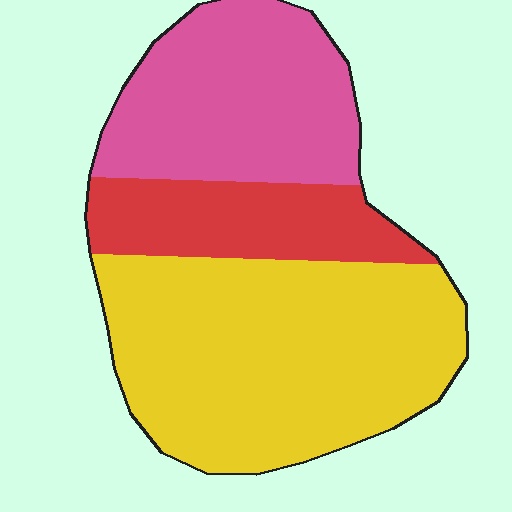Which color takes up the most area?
Yellow, at roughly 50%.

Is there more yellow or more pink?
Yellow.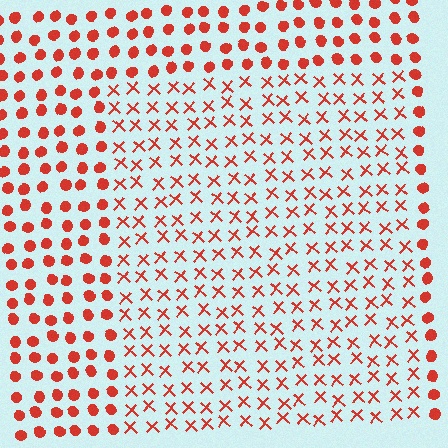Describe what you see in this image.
The image is filled with small red elements arranged in a uniform grid. A rectangle-shaped region contains X marks, while the surrounding area contains circles. The boundary is defined purely by the change in element shape.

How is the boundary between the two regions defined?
The boundary is defined by a change in element shape: X marks inside vs. circles outside. All elements share the same color and spacing.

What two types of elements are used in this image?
The image uses X marks inside the rectangle region and circles outside it.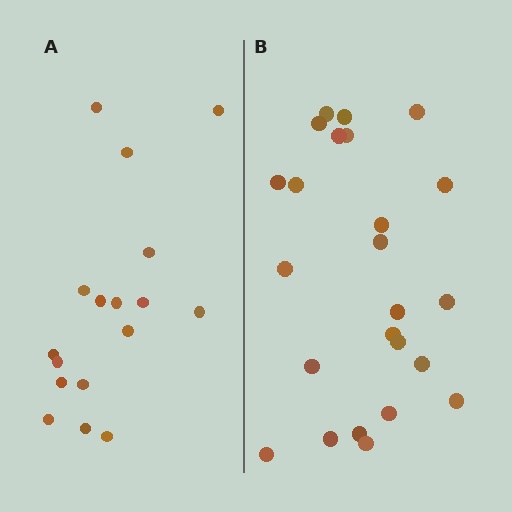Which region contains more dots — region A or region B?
Region B (the right region) has more dots.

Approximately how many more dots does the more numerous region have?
Region B has roughly 8 or so more dots than region A.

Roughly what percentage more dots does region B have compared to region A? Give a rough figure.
About 40% more.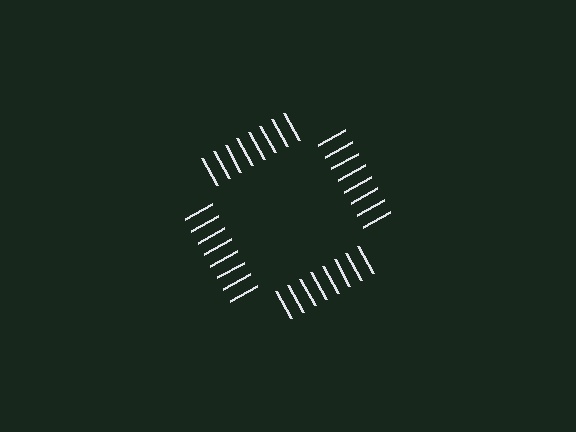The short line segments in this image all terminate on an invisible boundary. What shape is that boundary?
An illusory square — the line segments terminate on its edges but no continuous stroke is drawn.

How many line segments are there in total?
32 — 8 along each of the 4 edges.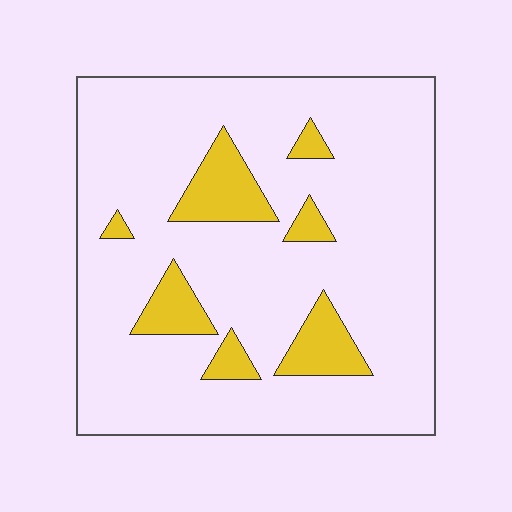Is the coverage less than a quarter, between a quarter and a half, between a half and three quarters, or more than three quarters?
Less than a quarter.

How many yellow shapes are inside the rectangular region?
7.